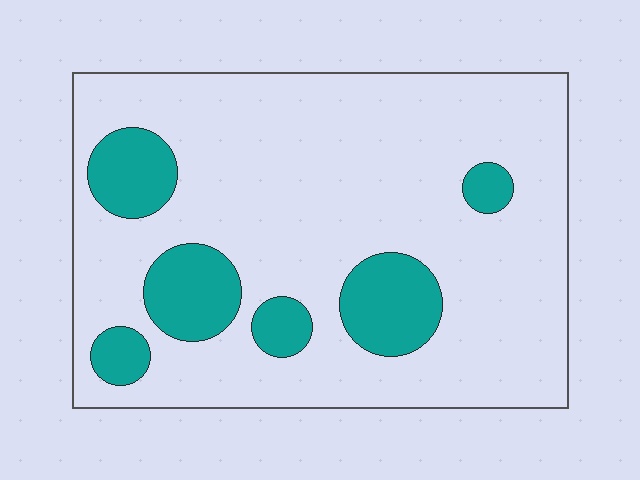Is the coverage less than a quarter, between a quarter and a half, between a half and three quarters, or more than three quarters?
Less than a quarter.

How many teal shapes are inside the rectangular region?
6.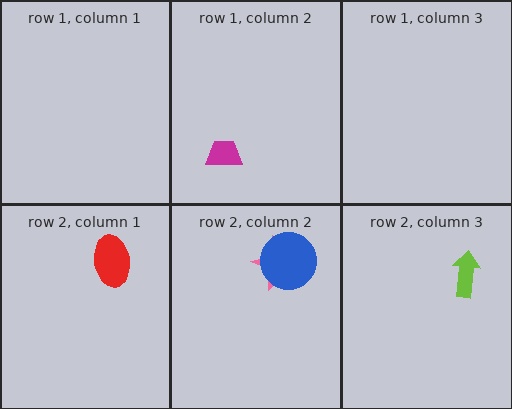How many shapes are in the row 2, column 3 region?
1.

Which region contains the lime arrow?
The row 2, column 3 region.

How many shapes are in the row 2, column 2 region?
2.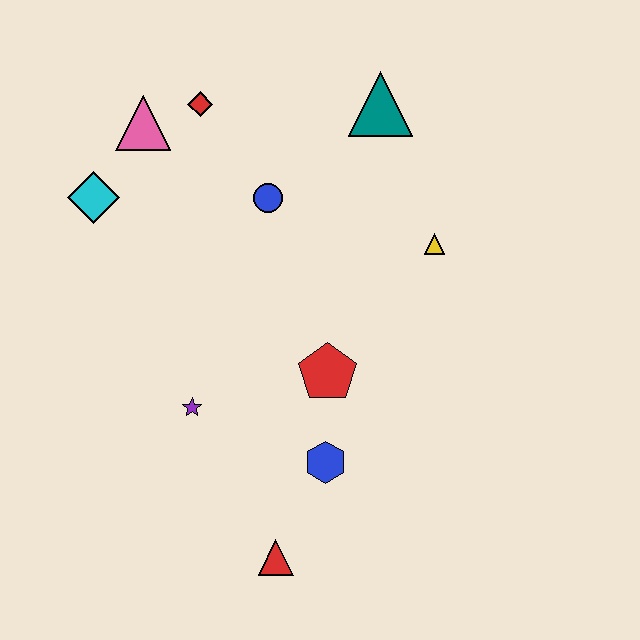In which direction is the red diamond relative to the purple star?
The red diamond is above the purple star.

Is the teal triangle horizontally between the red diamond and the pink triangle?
No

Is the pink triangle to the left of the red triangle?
Yes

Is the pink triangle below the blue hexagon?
No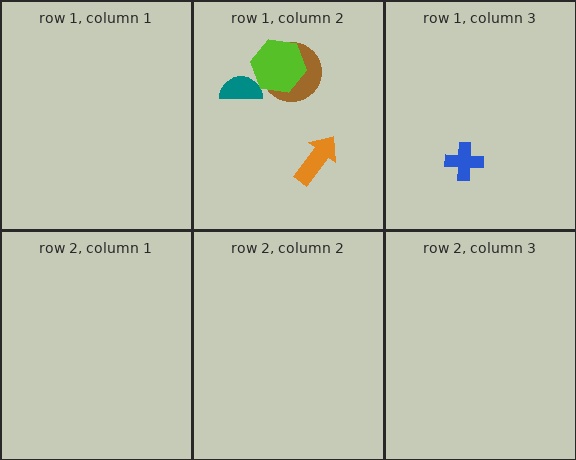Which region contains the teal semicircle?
The row 1, column 2 region.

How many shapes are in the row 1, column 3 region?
1.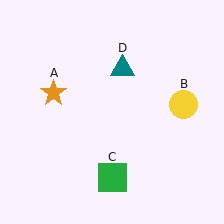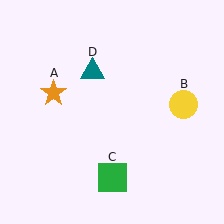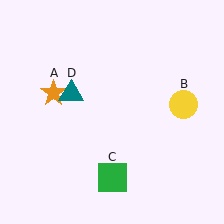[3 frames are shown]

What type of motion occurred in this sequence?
The teal triangle (object D) rotated counterclockwise around the center of the scene.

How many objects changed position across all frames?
1 object changed position: teal triangle (object D).